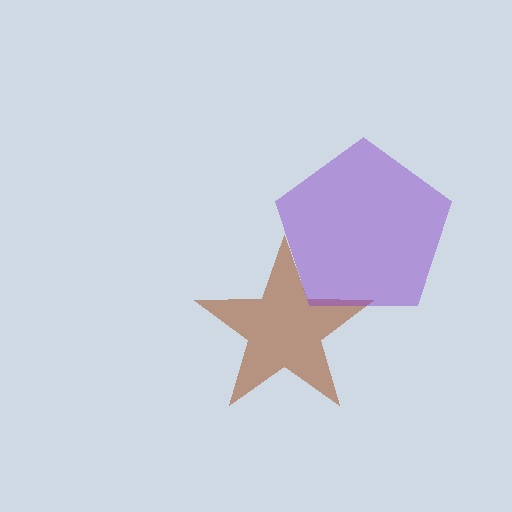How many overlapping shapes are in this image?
There are 2 overlapping shapes in the image.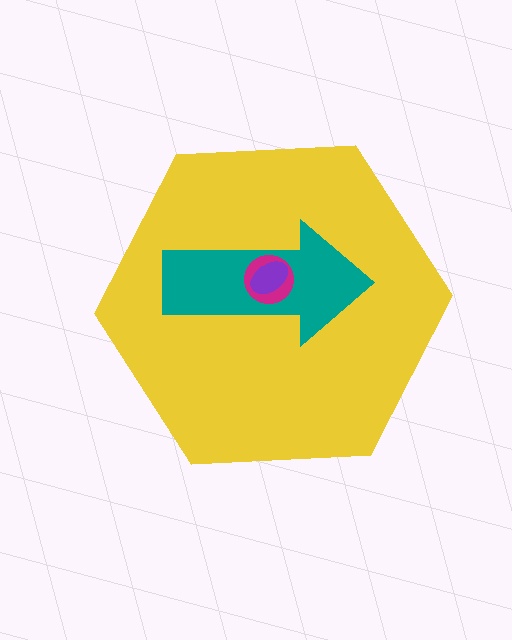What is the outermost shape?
The yellow hexagon.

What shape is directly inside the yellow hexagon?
The teal arrow.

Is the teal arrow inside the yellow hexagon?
Yes.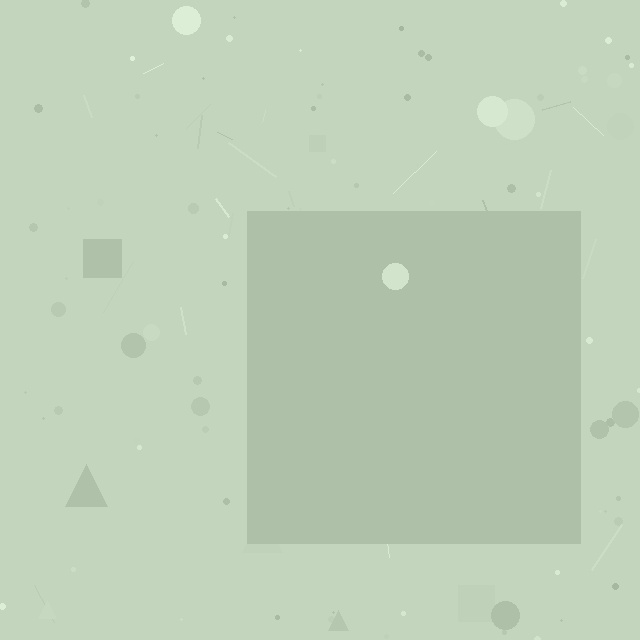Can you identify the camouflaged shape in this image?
The camouflaged shape is a square.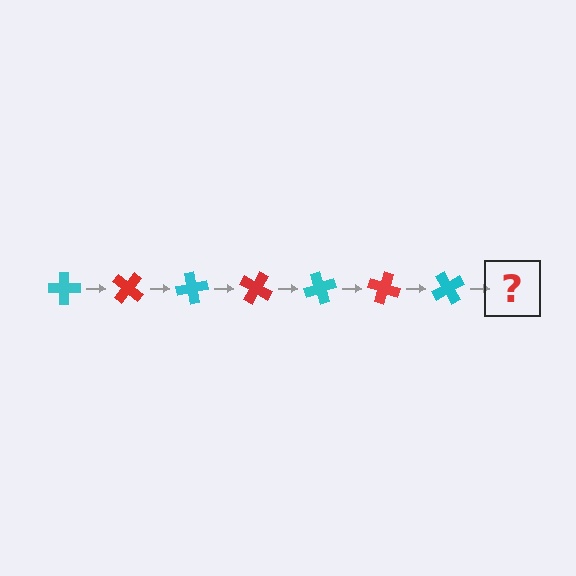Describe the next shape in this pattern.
It should be a red cross, rotated 280 degrees from the start.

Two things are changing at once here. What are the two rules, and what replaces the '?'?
The two rules are that it rotates 40 degrees each step and the color cycles through cyan and red. The '?' should be a red cross, rotated 280 degrees from the start.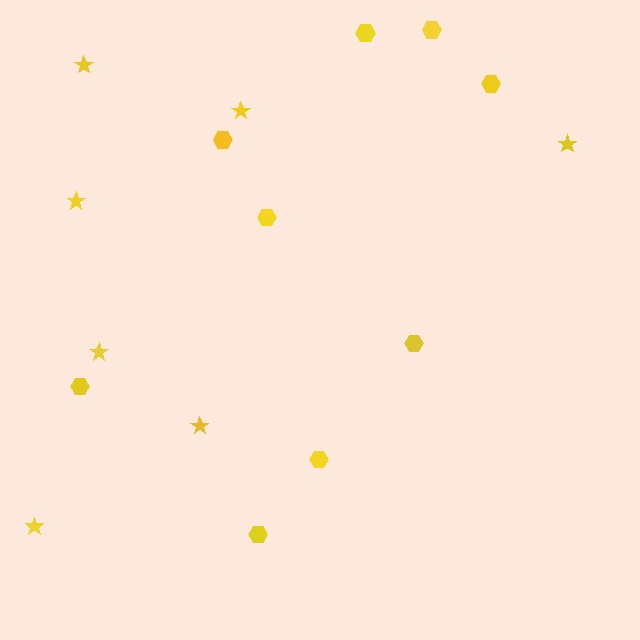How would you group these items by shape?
There are 2 groups: one group of hexagons (9) and one group of stars (7).